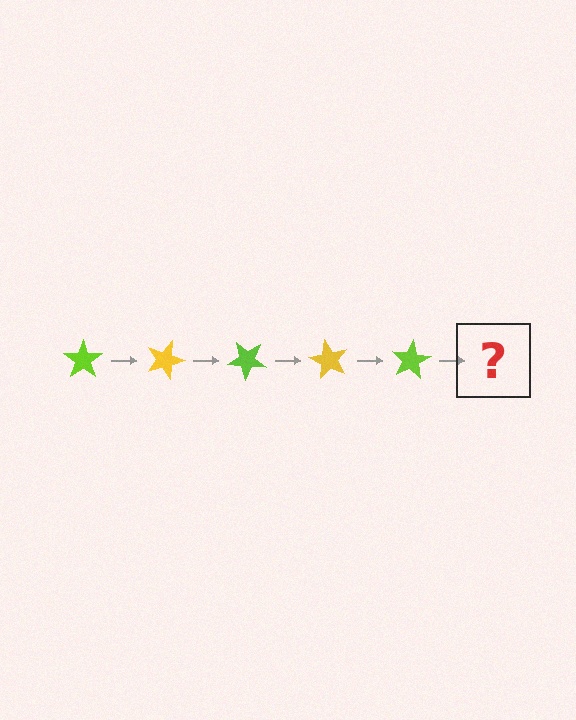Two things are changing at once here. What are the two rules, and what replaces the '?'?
The two rules are that it rotates 20 degrees each step and the color cycles through lime and yellow. The '?' should be a yellow star, rotated 100 degrees from the start.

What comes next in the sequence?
The next element should be a yellow star, rotated 100 degrees from the start.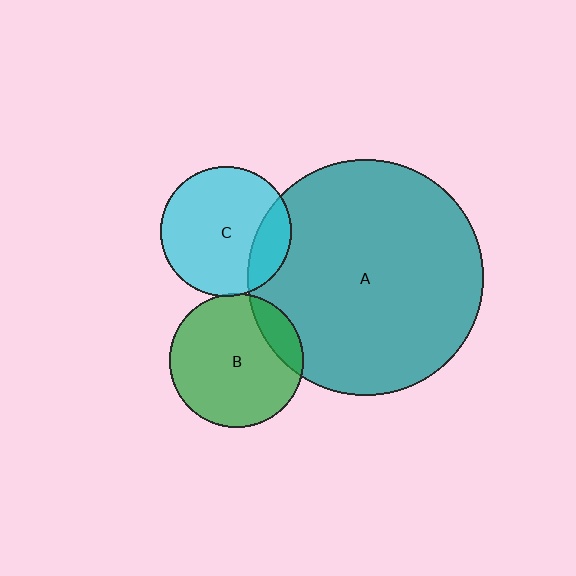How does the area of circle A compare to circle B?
Approximately 3.1 times.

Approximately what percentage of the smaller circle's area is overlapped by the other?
Approximately 15%.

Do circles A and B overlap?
Yes.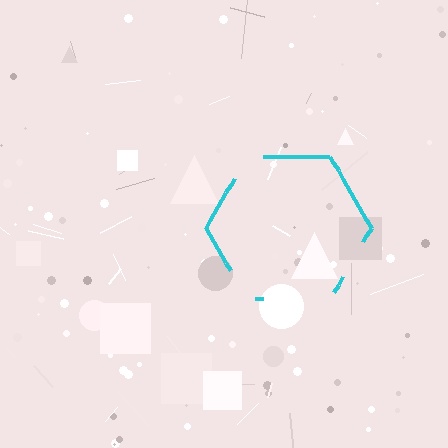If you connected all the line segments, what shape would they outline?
They would outline a hexagon.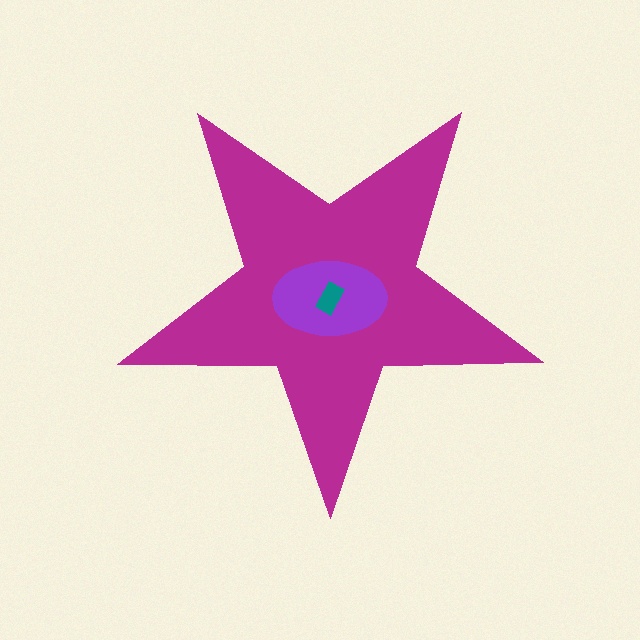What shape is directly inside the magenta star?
The purple ellipse.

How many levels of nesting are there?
3.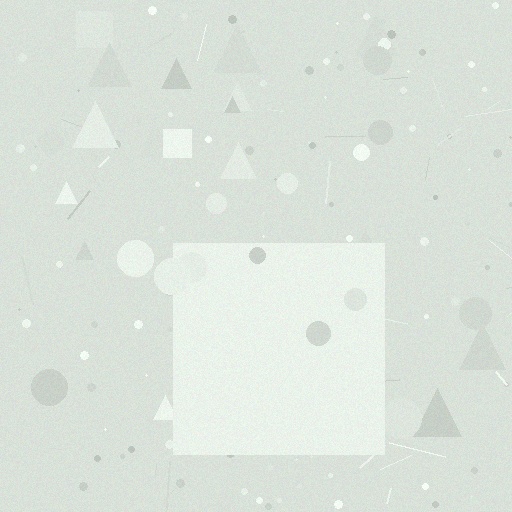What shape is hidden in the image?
A square is hidden in the image.